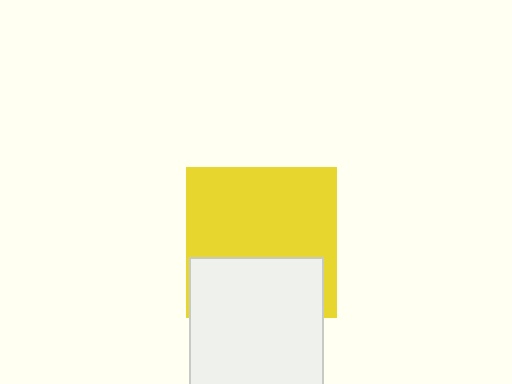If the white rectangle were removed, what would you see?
You would see the complete yellow square.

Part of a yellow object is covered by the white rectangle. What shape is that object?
It is a square.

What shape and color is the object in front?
The object in front is a white rectangle.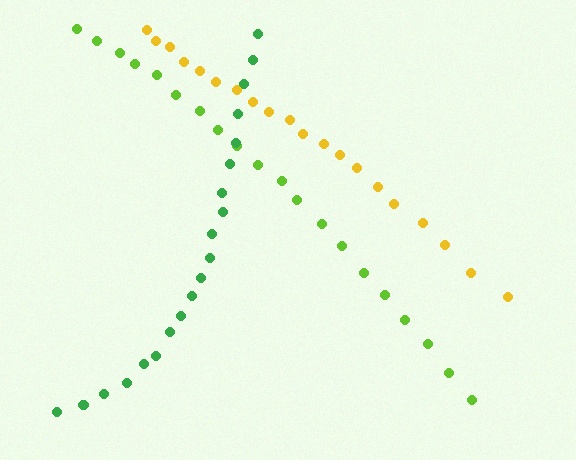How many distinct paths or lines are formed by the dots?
There are 3 distinct paths.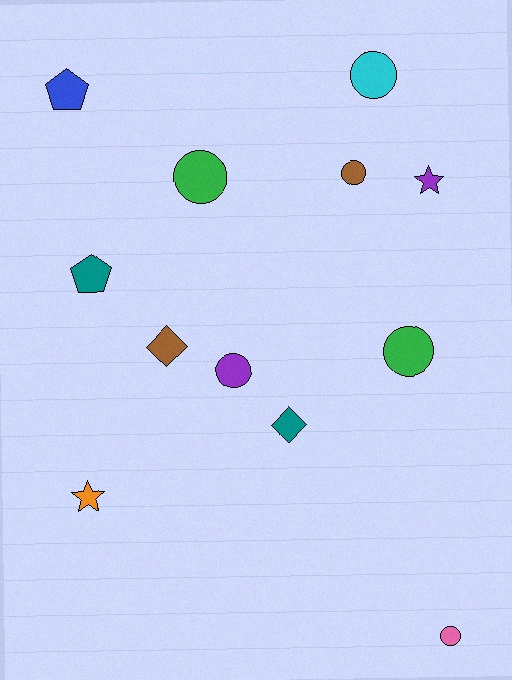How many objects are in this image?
There are 12 objects.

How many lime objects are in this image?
There are no lime objects.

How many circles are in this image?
There are 6 circles.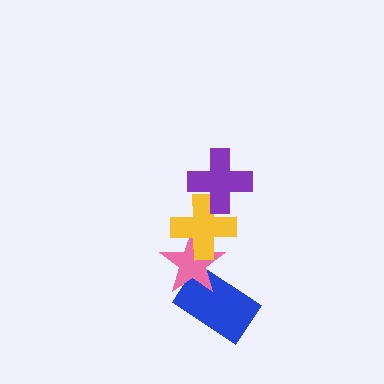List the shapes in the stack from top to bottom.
From top to bottom: the purple cross, the yellow cross, the pink star, the blue rectangle.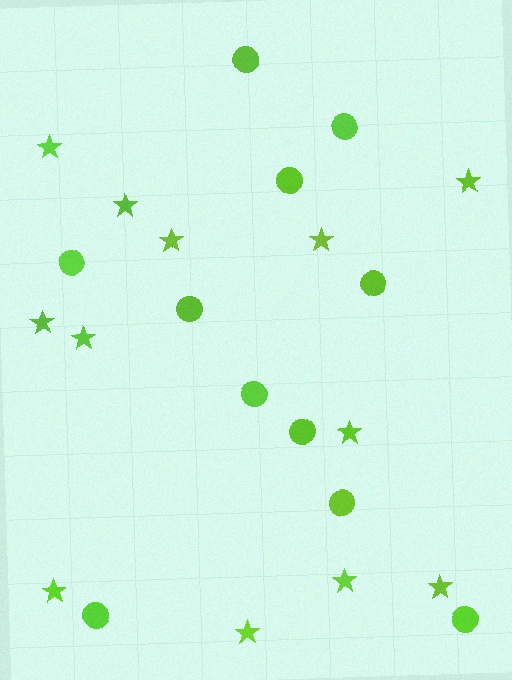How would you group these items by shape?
There are 2 groups: one group of stars (12) and one group of circles (11).